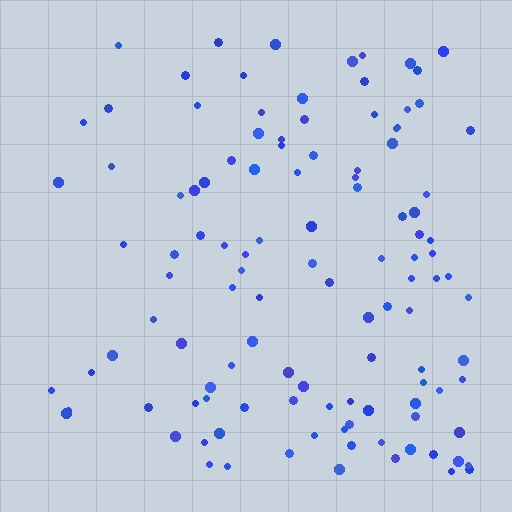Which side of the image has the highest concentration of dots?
The right.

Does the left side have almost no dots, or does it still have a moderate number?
Still a moderate number, just noticeably fewer than the right.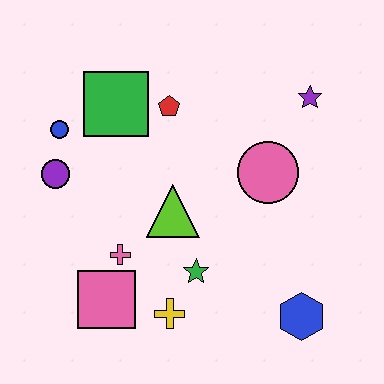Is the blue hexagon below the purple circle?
Yes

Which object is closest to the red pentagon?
The green square is closest to the red pentagon.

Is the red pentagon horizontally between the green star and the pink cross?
Yes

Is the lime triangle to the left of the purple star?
Yes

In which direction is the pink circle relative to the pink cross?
The pink circle is to the right of the pink cross.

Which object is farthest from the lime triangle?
The purple star is farthest from the lime triangle.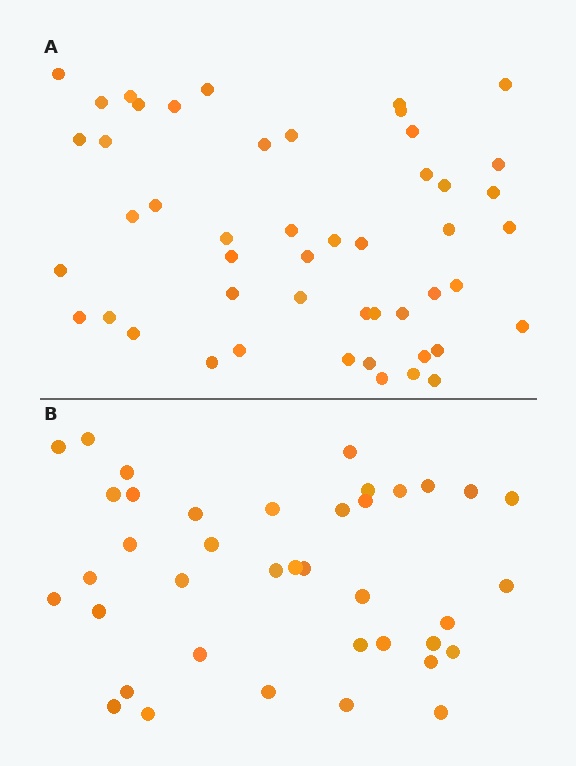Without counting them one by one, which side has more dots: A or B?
Region A (the top region) has more dots.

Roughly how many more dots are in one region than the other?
Region A has roughly 10 or so more dots than region B.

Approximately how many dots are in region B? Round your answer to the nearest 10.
About 40 dots. (The exact count is 39, which rounds to 40.)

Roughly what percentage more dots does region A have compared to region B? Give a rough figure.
About 25% more.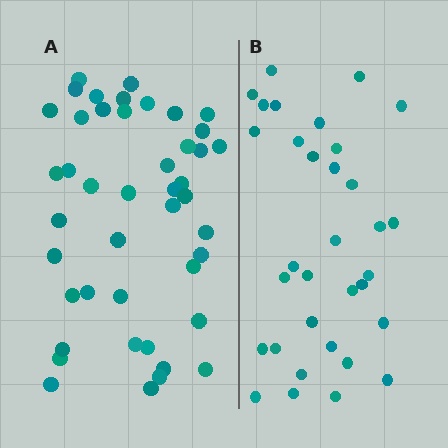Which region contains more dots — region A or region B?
Region A (the left region) has more dots.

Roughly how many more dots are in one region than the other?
Region A has roughly 12 or so more dots than region B.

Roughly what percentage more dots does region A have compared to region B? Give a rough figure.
About 35% more.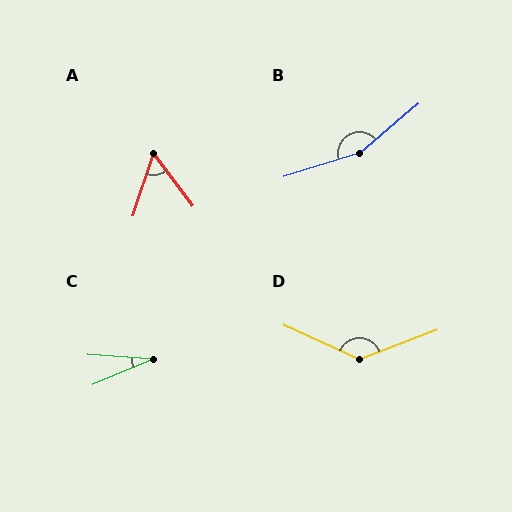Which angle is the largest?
B, at approximately 157 degrees.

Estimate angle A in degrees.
Approximately 55 degrees.